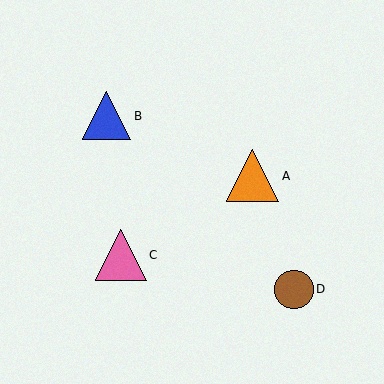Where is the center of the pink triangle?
The center of the pink triangle is at (121, 255).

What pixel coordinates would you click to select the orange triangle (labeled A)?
Click at (253, 176) to select the orange triangle A.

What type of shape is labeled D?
Shape D is a brown circle.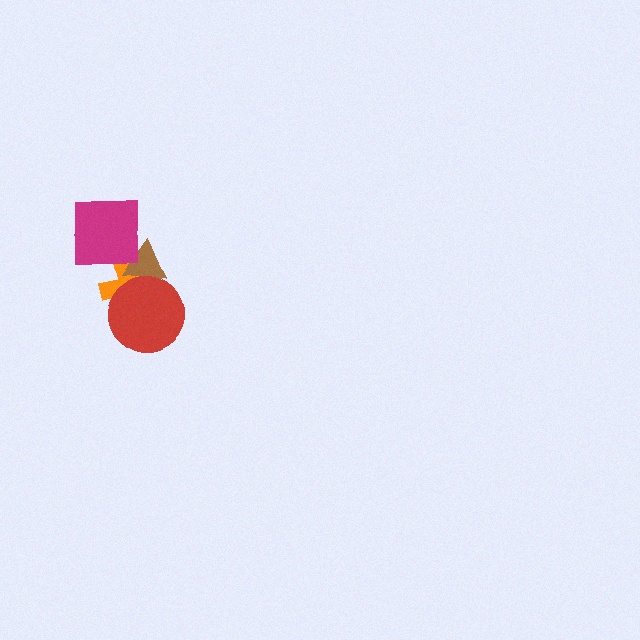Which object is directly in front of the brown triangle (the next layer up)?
The red circle is directly in front of the brown triangle.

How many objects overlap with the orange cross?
3 objects overlap with the orange cross.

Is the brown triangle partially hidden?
Yes, it is partially covered by another shape.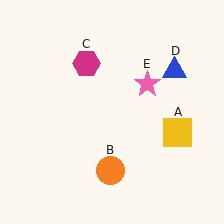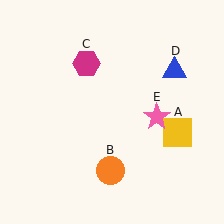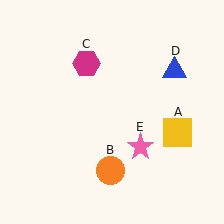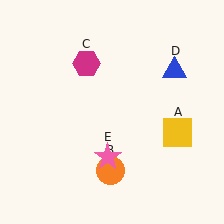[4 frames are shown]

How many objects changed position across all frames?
1 object changed position: pink star (object E).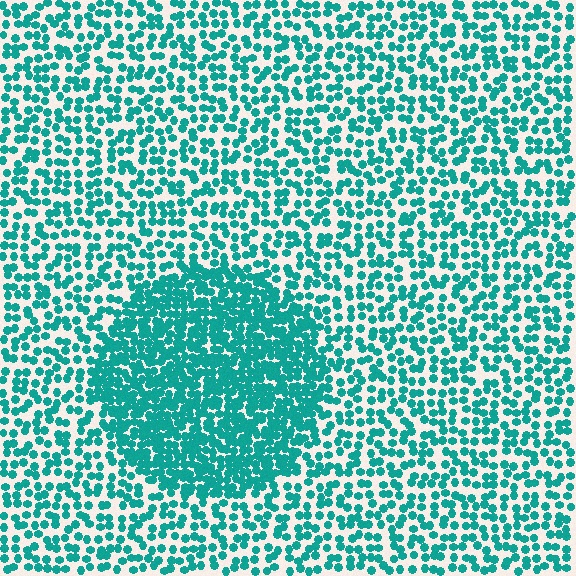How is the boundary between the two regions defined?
The boundary is defined by a change in element density (approximately 2.1x ratio). All elements are the same color, size, and shape.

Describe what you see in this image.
The image contains small teal elements arranged at two different densities. A circle-shaped region is visible where the elements are more densely packed than the surrounding area.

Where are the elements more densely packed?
The elements are more densely packed inside the circle boundary.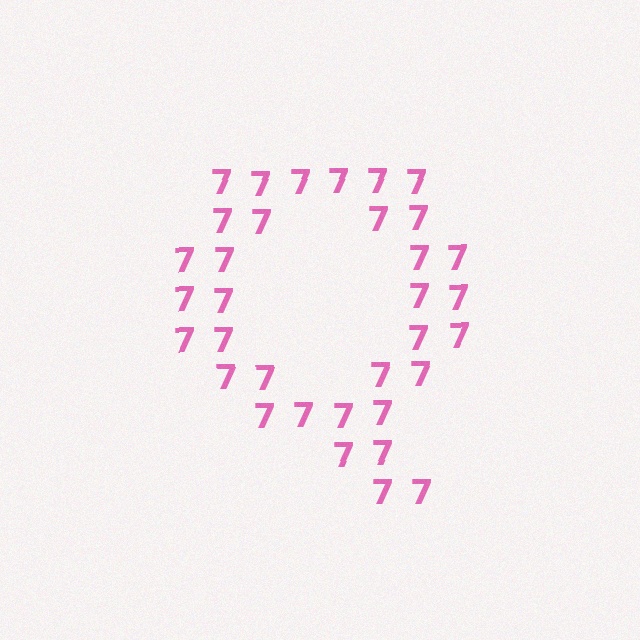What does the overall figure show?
The overall figure shows the letter Q.